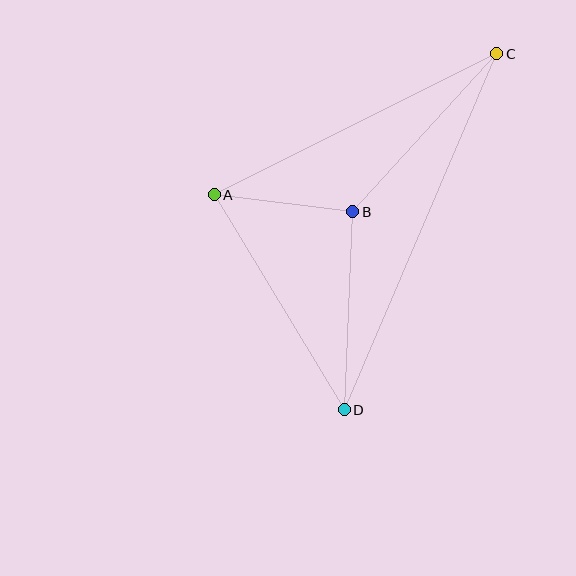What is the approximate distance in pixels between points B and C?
The distance between B and C is approximately 214 pixels.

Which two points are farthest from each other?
Points C and D are farthest from each other.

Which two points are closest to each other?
Points A and B are closest to each other.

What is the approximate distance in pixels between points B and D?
The distance between B and D is approximately 198 pixels.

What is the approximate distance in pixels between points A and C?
The distance between A and C is approximately 316 pixels.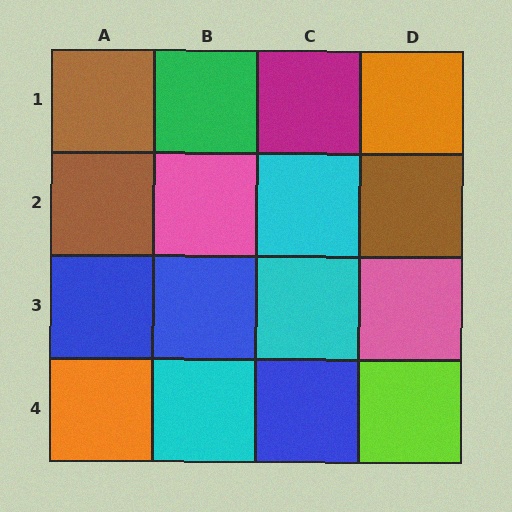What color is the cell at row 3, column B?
Blue.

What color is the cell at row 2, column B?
Pink.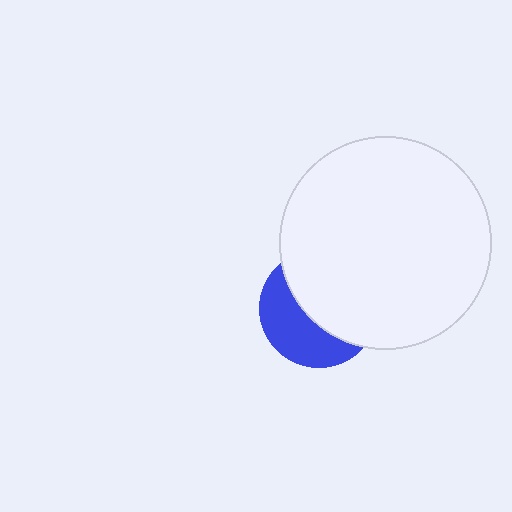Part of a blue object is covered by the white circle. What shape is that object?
It is a circle.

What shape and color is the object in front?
The object in front is a white circle.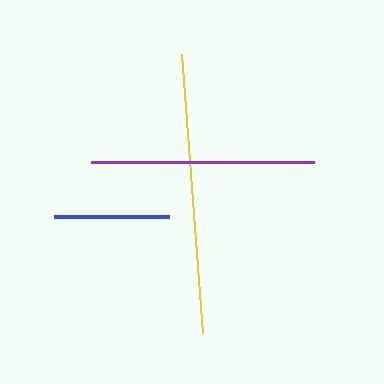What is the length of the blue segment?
The blue segment is approximately 115 pixels long.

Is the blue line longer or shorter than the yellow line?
The yellow line is longer than the blue line.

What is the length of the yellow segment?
The yellow segment is approximately 280 pixels long.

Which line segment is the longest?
The yellow line is the longest at approximately 280 pixels.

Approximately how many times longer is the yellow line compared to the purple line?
The yellow line is approximately 1.3 times the length of the purple line.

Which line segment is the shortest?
The blue line is the shortest at approximately 115 pixels.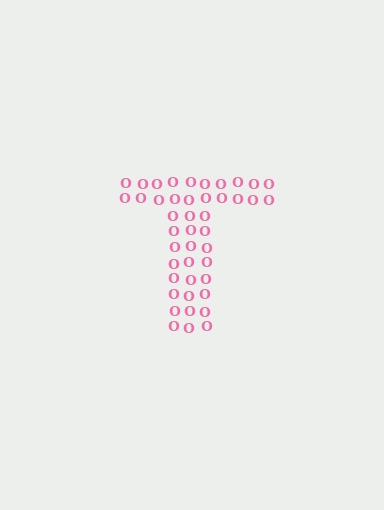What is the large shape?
The large shape is the letter T.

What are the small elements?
The small elements are letter O's.